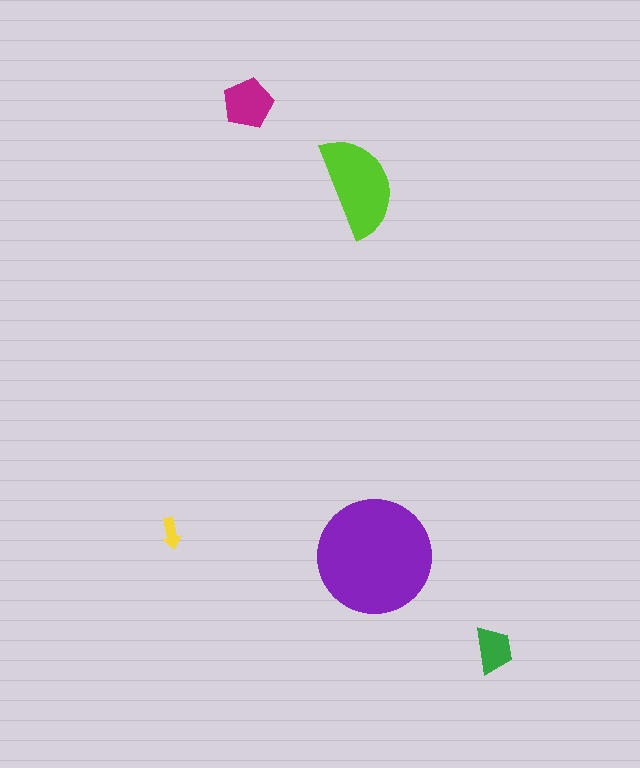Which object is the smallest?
The yellow arrow.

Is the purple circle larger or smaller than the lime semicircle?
Larger.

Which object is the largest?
The purple circle.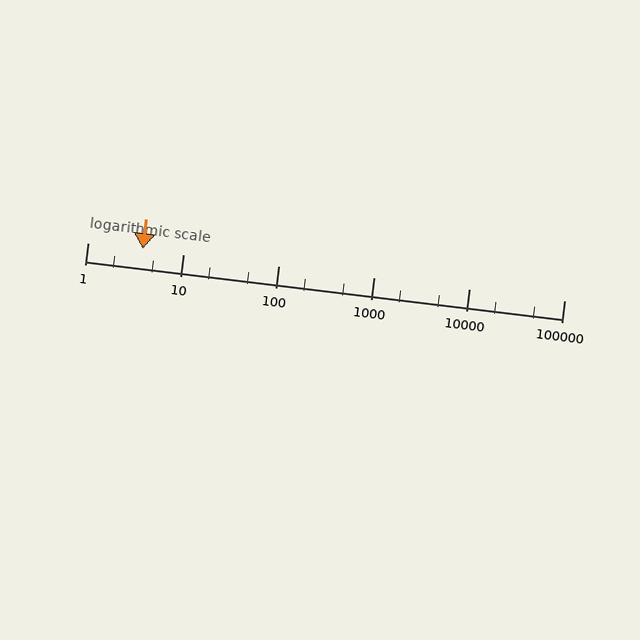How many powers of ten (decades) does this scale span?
The scale spans 5 decades, from 1 to 100000.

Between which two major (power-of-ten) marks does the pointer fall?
The pointer is between 1 and 10.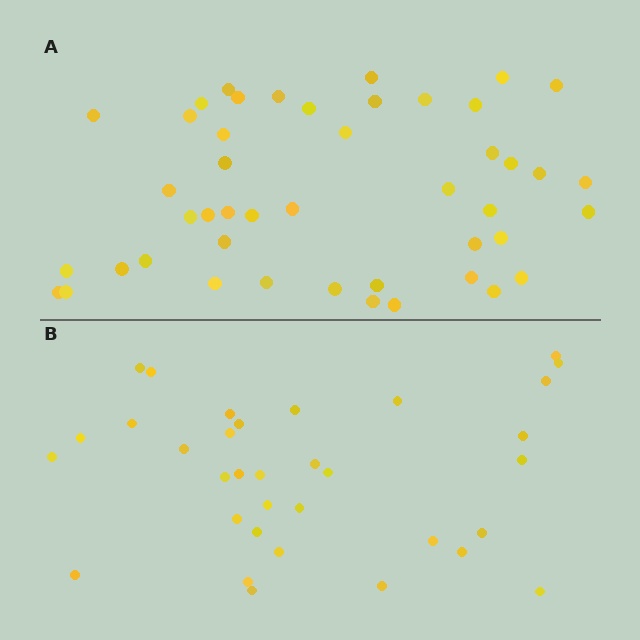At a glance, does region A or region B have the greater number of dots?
Region A (the top region) has more dots.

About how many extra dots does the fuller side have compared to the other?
Region A has roughly 12 or so more dots than region B.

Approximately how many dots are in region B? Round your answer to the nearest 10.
About 30 dots. (The exact count is 34, which rounds to 30.)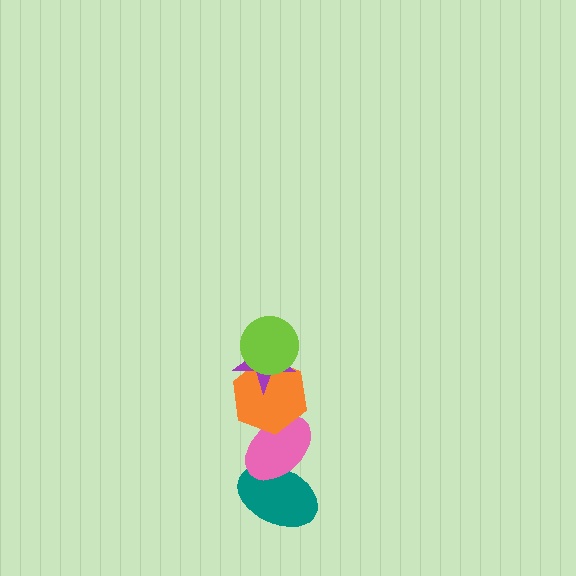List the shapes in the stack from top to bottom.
From top to bottom: the lime circle, the purple star, the orange hexagon, the pink ellipse, the teal ellipse.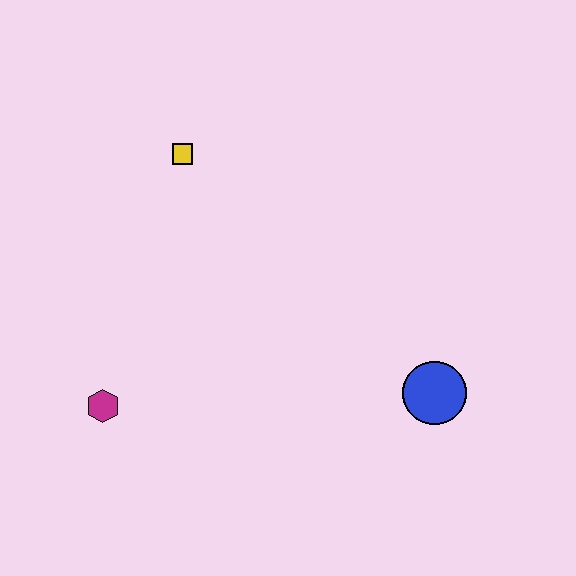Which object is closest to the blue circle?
The magenta hexagon is closest to the blue circle.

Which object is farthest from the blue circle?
The yellow square is farthest from the blue circle.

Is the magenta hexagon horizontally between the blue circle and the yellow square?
No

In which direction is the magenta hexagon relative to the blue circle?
The magenta hexagon is to the left of the blue circle.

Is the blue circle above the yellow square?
No